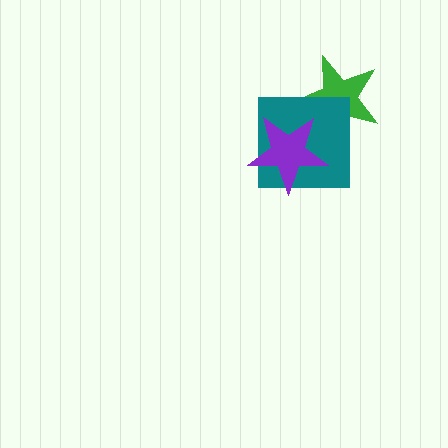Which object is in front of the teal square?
The purple star is in front of the teal square.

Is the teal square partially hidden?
Yes, it is partially covered by another shape.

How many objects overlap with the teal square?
2 objects overlap with the teal square.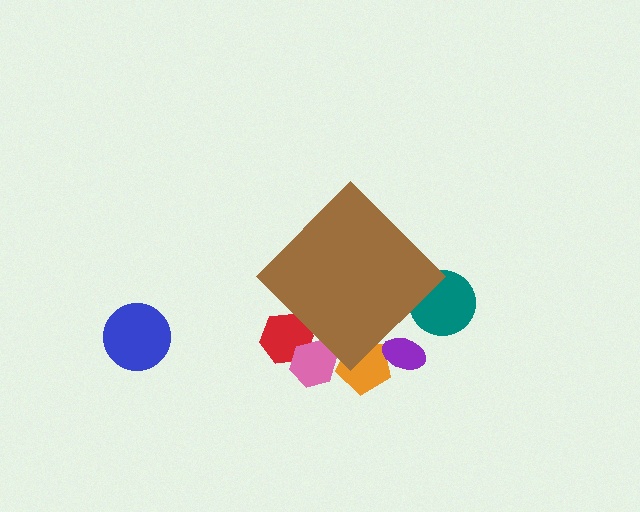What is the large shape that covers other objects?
A brown diamond.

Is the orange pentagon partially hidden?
Yes, the orange pentagon is partially hidden behind the brown diamond.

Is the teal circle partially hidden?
Yes, the teal circle is partially hidden behind the brown diamond.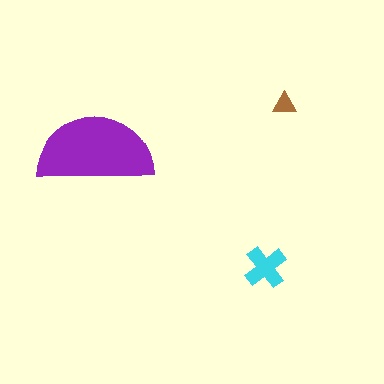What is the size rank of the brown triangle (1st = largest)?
3rd.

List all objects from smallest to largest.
The brown triangle, the cyan cross, the purple semicircle.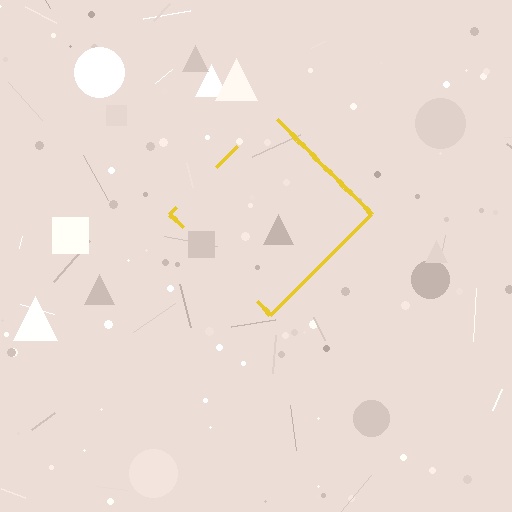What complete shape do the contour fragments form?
The contour fragments form a diamond.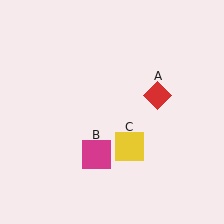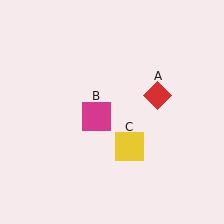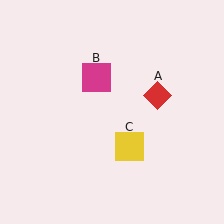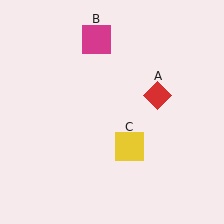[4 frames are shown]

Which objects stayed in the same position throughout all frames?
Red diamond (object A) and yellow square (object C) remained stationary.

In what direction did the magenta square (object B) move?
The magenta square (object B) moved up.